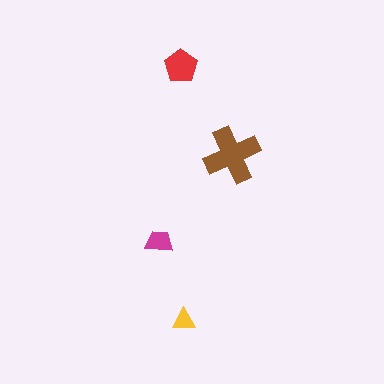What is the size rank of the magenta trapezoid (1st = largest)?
3rd.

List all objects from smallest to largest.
The yellow triangle, the magenta trapezoid, the red pentagon, the brown cross.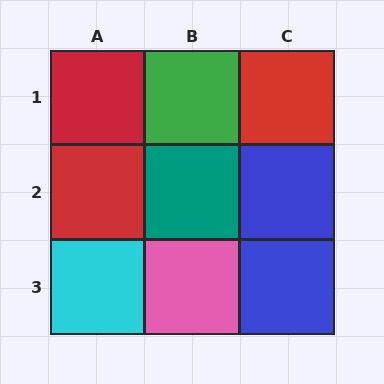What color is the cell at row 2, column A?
Red.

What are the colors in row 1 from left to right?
Red, green, red.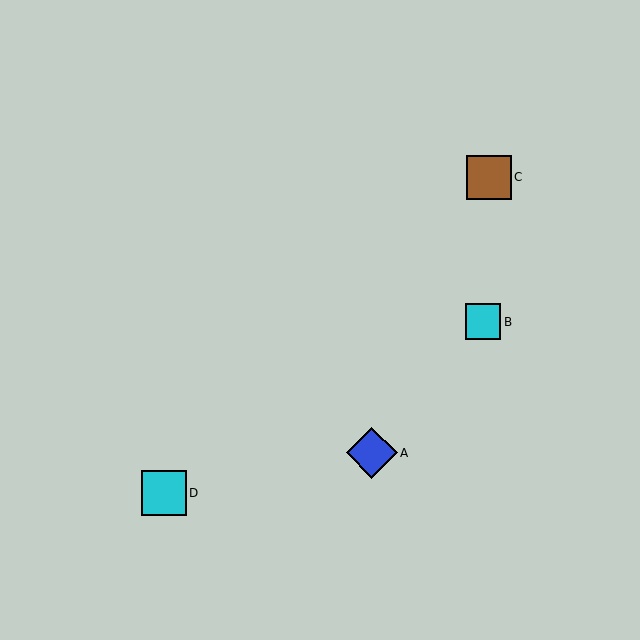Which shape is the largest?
The blue diamond (labeled A) is the largest.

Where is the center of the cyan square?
The center of the cyan square is at (164, 493).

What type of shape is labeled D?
Shape D is a cyan square.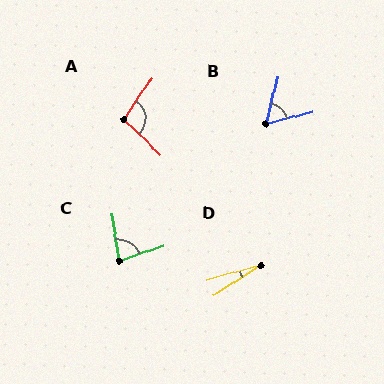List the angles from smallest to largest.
D (17°), B (62°), C (80°), A (100°).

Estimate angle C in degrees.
Approximately 80 degrees.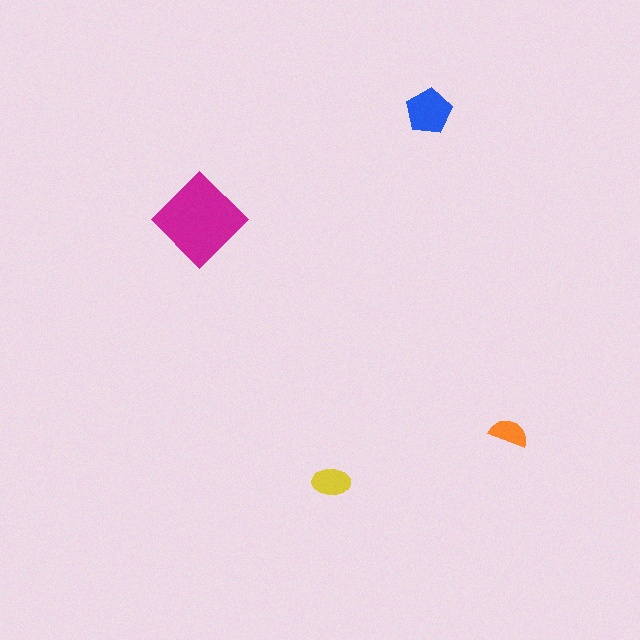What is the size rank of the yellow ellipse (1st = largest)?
3rd.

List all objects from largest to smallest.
The magenta diamond, the blue pentagon, the yellow ellipse, the orange semicircle.